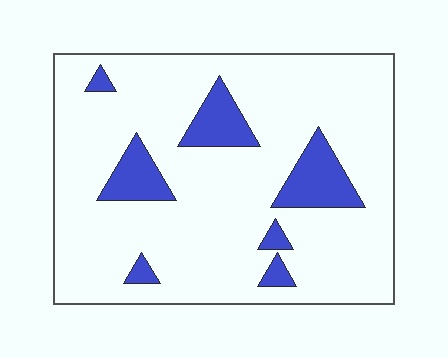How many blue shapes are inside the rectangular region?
7.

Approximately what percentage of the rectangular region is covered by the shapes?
Approximately 15%.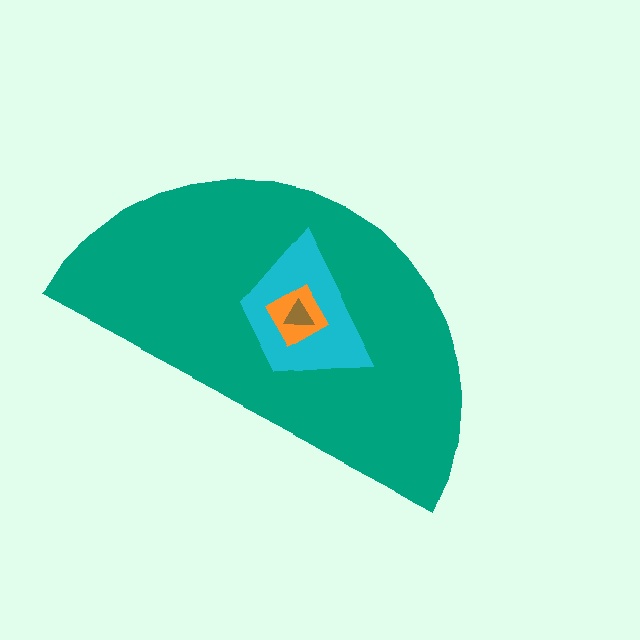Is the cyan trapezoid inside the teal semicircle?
Yes.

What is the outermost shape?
The teal semicircle.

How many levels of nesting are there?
4.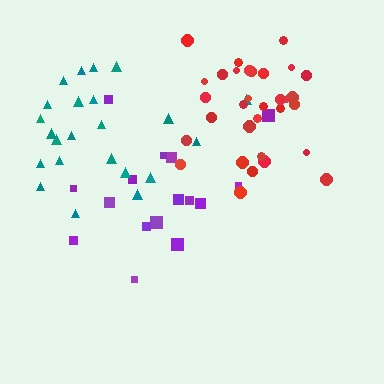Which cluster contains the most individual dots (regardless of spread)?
Red (33).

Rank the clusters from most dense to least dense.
red, teal, purple.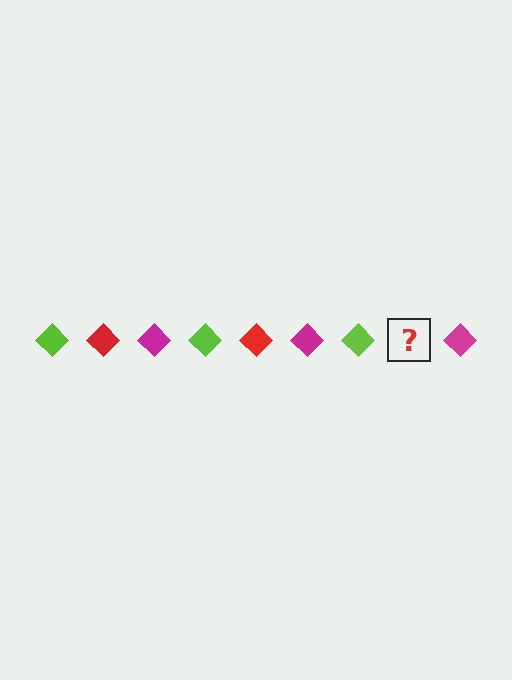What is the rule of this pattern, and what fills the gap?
The rule is that the pattern cycles through lime, red, magenta diamonds. The gap should be filled with a red diamond.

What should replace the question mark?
The question mark should be replaced with a red diamond.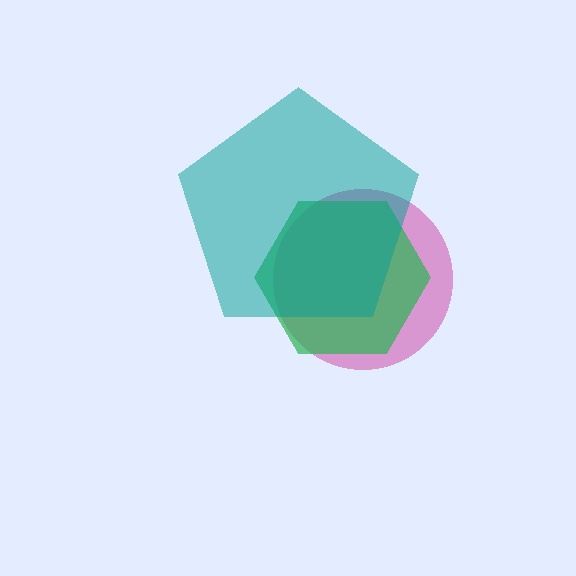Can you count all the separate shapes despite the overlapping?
Yes, there are 3 separate shapes.